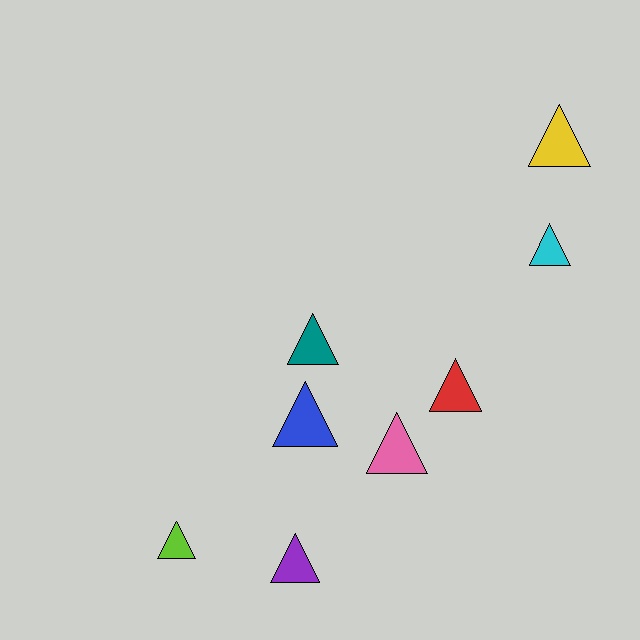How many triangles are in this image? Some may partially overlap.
There are 8 triangles.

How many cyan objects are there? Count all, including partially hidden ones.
There is 1 cyan object.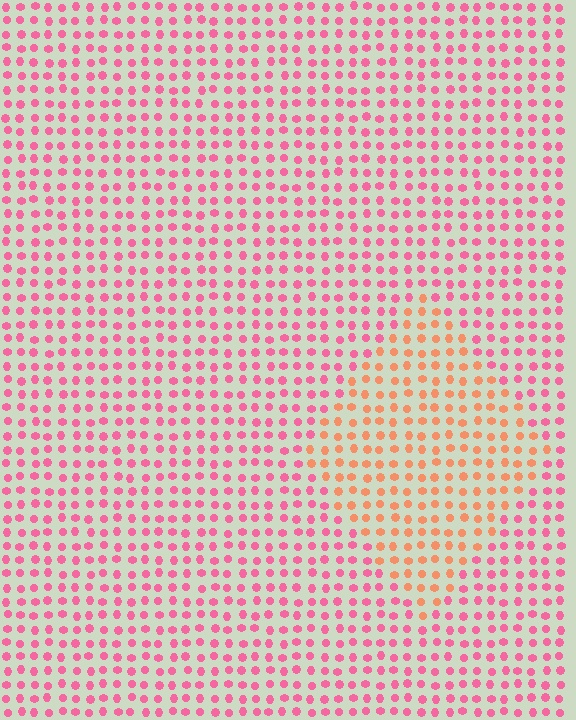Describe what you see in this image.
The image is filled with small pink elements in a uniform arrangement. A diamond-shaped region is visible where the elements are tinted to a slightly different hue, forming a subtle color boundary.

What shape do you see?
I see a diamond.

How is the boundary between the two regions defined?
The boundary is defined purely by a slight shift in hue (about 41 degrees). Spacing, size, and orientation are identical on both sides.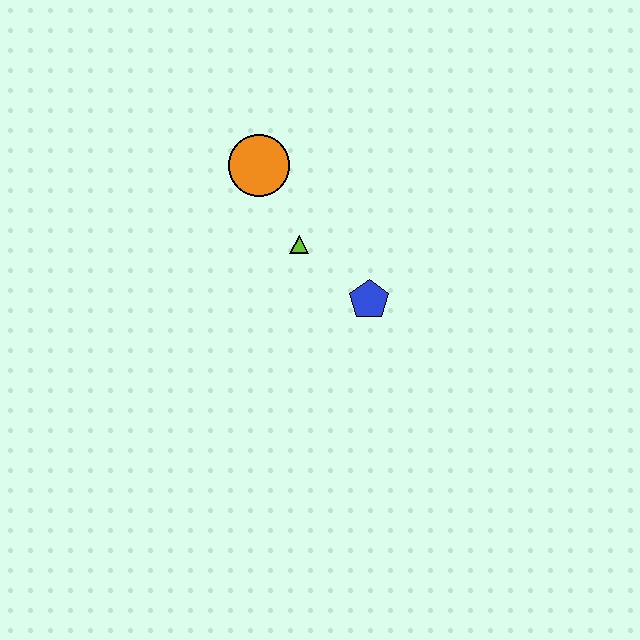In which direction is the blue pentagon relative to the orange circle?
The blue pentagon is below the orange circle.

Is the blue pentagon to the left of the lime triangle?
No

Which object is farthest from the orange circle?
The blue pentagon is farthest from the orange circle.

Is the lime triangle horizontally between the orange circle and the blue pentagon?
Yes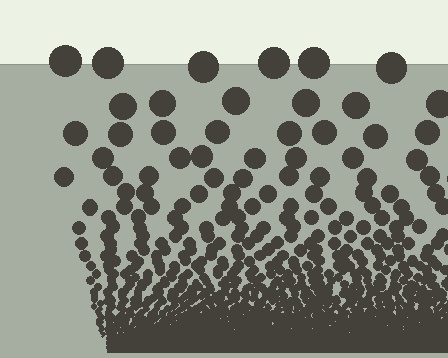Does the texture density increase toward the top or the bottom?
Density increases toward the bottom.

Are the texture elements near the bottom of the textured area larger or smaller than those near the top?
Smaller. The gradient is inverted — elements near the bottom are smaller and denser.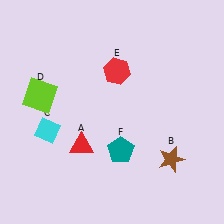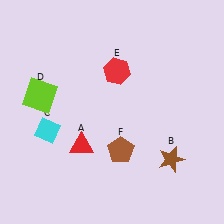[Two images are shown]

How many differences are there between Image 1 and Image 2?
There is 1 difference between the two images.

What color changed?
The pentagon (F) changed from teal in Image 1 to brown in Image 2.